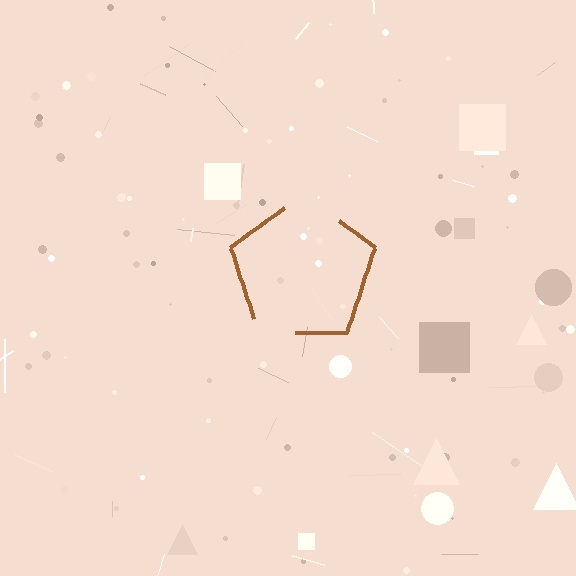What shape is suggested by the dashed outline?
The dashed outline suggests a pentagon.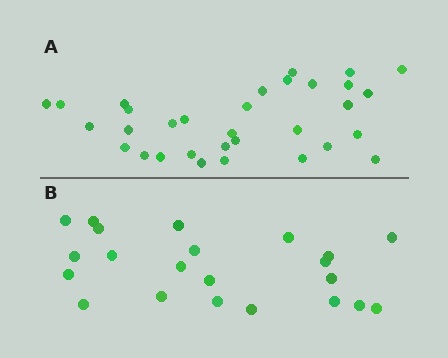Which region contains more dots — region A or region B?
Region A (the top region) has more dots.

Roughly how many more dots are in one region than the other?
Region A has roughly 10 or so more dots than region B.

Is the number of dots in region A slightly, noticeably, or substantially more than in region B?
Region A has substantially more. The ratio is roughly 1.5 to 1.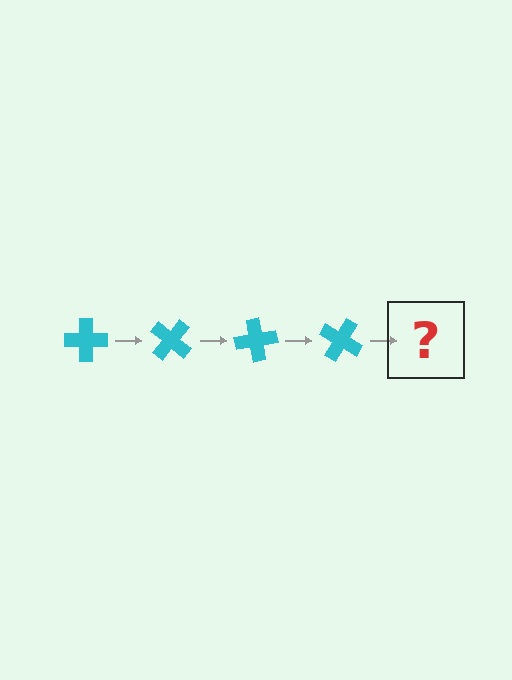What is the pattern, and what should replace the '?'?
The pattern is that the cross rotates 40 degrees each step. The '?' should be a cyan cross rotated 160 degrees.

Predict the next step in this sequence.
The next step is a cyan cross rotated 160 degrees.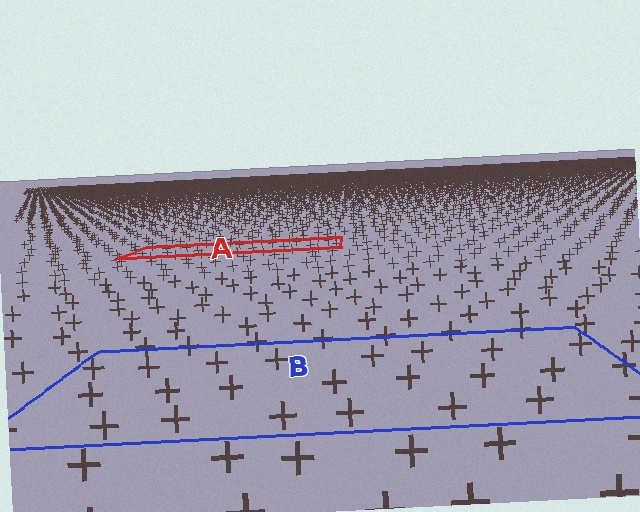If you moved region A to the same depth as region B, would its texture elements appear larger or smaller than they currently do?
They would appear larger. At a closer depth, the same texture elements are projected at a bigger on-screen size.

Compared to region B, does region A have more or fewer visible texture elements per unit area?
Region A has more texture elements per unit area — they are packed more densely because it is farther away.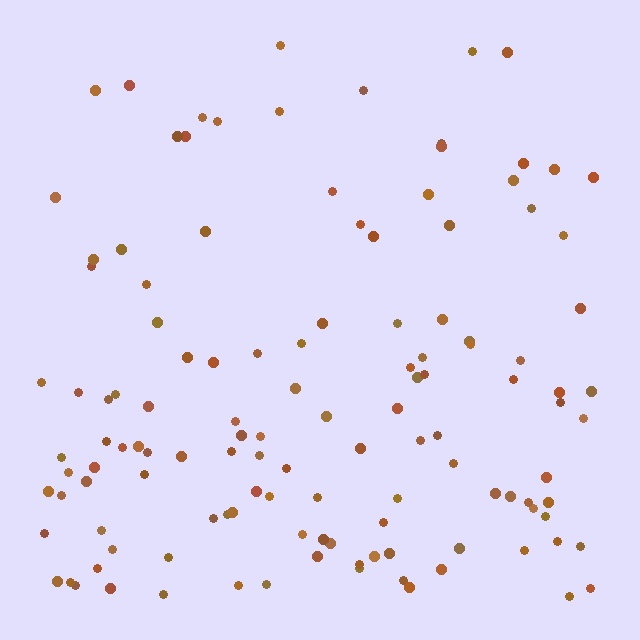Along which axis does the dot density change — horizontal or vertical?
Vertical.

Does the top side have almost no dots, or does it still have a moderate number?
Still a moderate number, just noticeably fewer than the bottom.